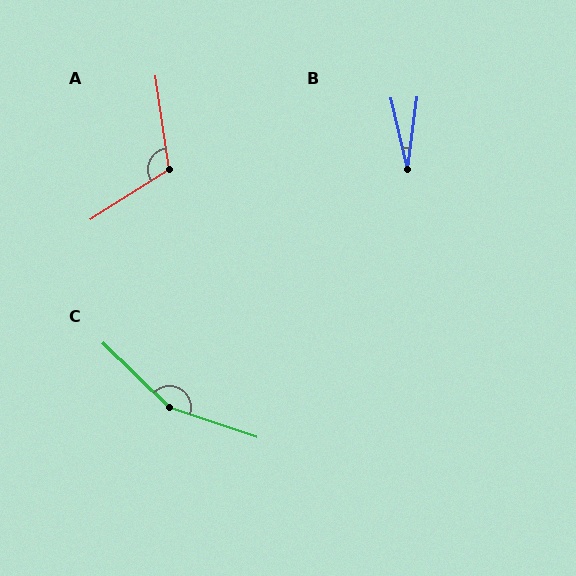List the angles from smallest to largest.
B (20°), A (114°), C (154°).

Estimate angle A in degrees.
Approximately 114 degrees.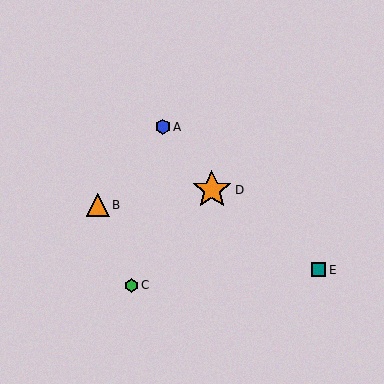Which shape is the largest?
The orange star (labeled D) is the largest.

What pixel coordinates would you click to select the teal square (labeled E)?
Click at (318, 270) to select the teal square E.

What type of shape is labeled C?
Shape C is a green hexagon.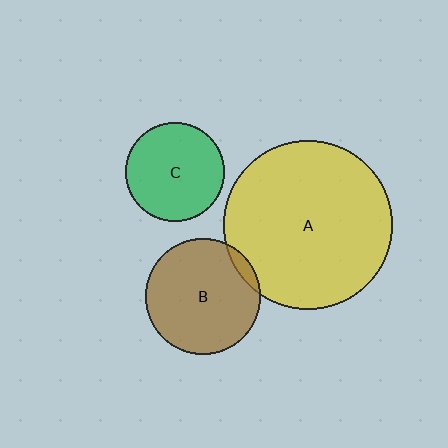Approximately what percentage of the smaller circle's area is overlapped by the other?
Approximately 5%.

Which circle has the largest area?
Circle A (yellow).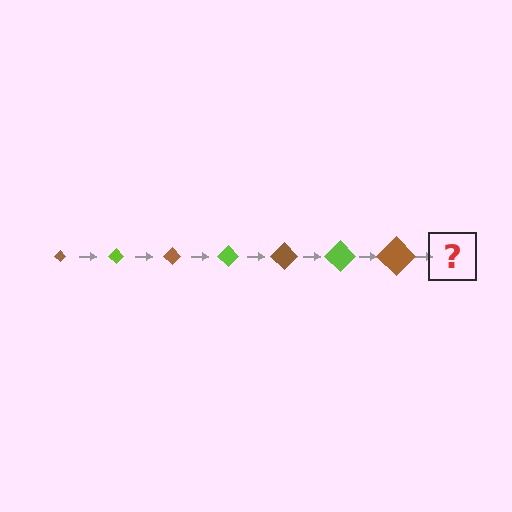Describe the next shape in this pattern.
It should be a lime diamond, larger than the previous one.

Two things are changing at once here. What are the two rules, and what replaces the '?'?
The two rules are that the diamond grows larger each step and the color cycles through brown and lime. The '?' should be a lime diamond, larger than the previous one.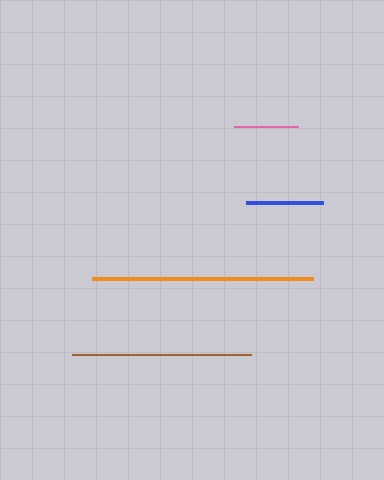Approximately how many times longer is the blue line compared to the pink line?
The blue line is approximately 1.2 times the length of the pink line.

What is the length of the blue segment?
The blue segment is approximately 76 pixels long.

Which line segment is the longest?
The orange line is the longest at approximately 221 pixels.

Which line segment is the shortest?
The pink line is the shortest at approximately 64 pixels.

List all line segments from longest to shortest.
From longest to shortest: orange, brown, blue, pink.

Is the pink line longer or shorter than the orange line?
The orange line is longer than the pink line.